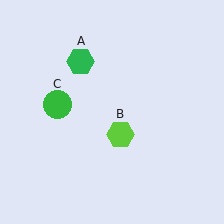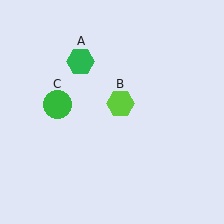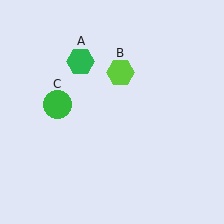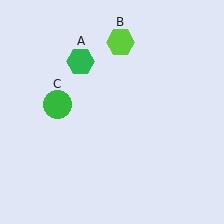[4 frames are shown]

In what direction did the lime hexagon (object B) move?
The lime hexagon (object B) moved up.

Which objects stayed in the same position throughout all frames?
Green hexagon (object A) and green circle (object C) remained stationary.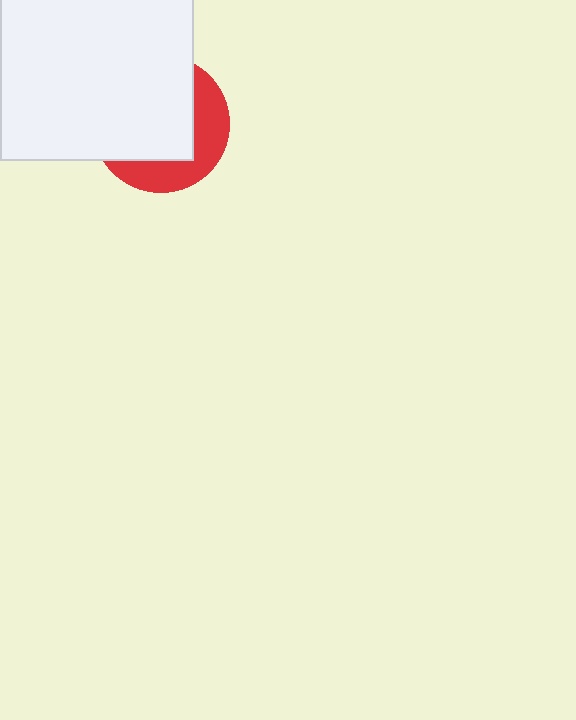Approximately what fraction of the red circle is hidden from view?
Roughly 64% of the red circle is hidden behind the white rectangle.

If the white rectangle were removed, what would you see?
You would see the complete red circle.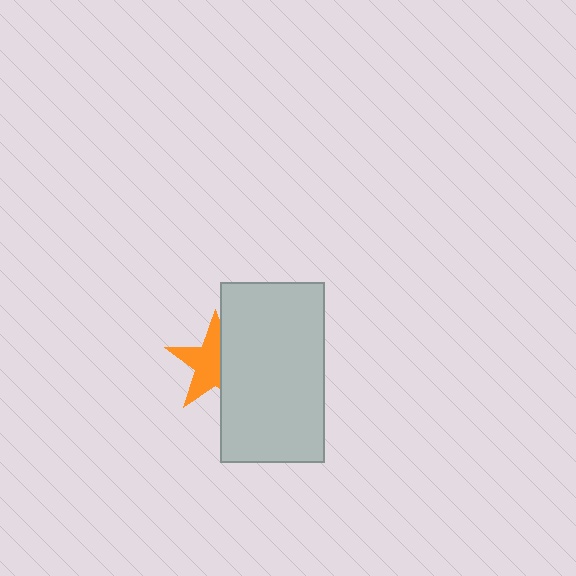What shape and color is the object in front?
The object in front is a light gray rectangle.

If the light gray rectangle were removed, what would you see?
You would see the complete orange star.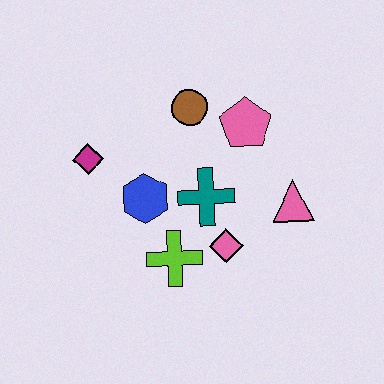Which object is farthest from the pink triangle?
The magenta diamond is farthest from the pink triangle.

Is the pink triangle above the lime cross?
Yes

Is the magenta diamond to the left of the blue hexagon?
Yes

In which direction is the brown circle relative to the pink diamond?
The brown circle is above the pink diamond.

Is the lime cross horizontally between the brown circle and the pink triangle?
No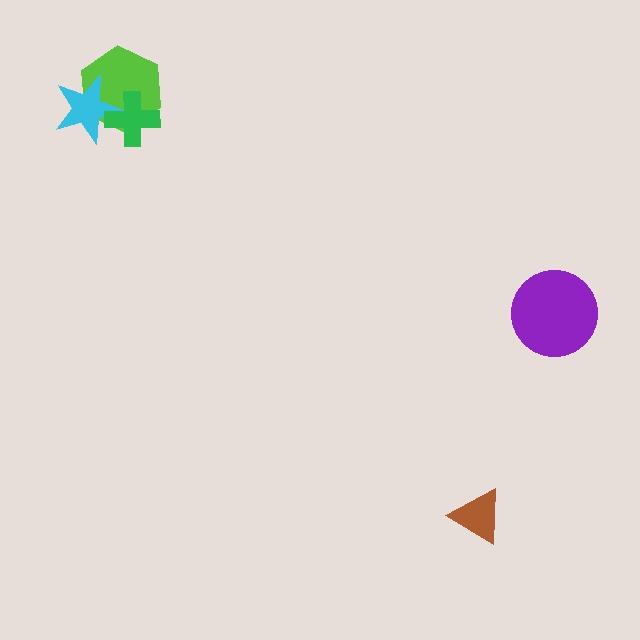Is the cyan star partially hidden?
Yes, it is partially covered by another shape.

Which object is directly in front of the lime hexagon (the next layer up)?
The cyan star is directly in front of the lime hexagon.